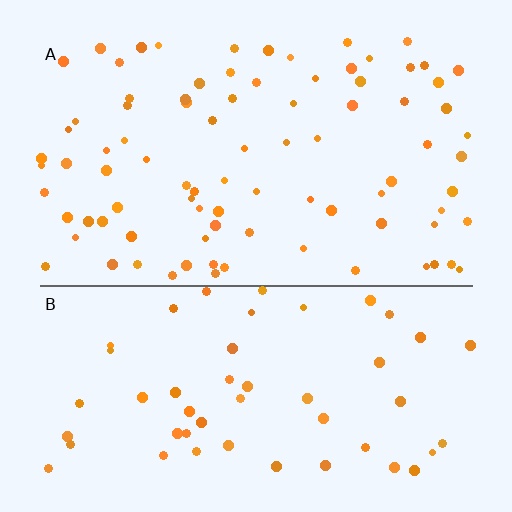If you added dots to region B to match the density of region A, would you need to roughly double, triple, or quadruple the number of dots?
Approximately double.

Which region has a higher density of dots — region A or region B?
A (the top).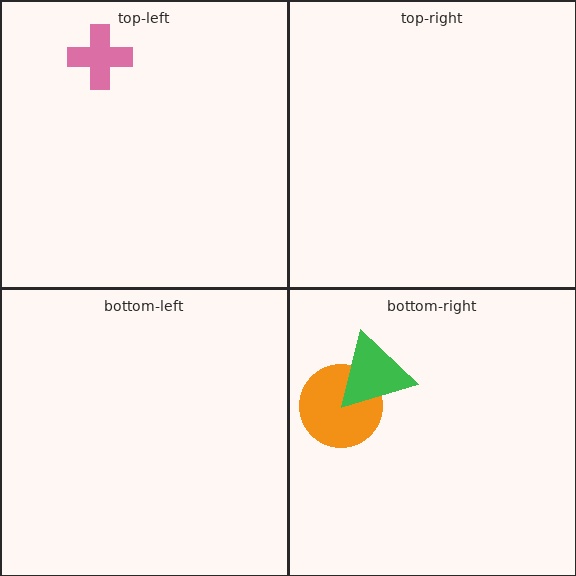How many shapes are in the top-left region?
1.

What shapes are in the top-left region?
The pink cross.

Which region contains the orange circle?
The bottom-right region.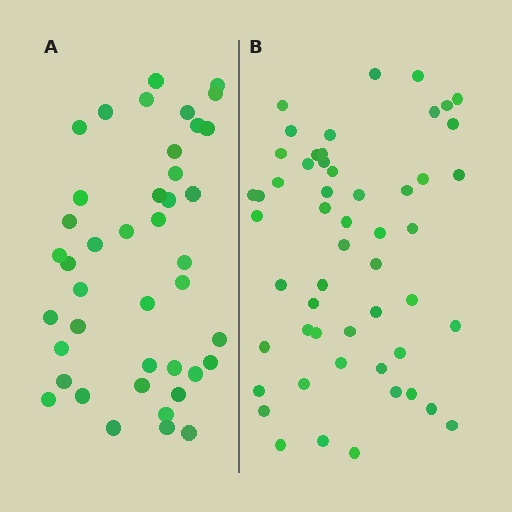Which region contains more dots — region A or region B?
Region B (the right region) has more dots.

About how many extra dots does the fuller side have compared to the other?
Region B has roughly 12 or so more dots than region A.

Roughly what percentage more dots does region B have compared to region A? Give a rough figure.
About 25% more.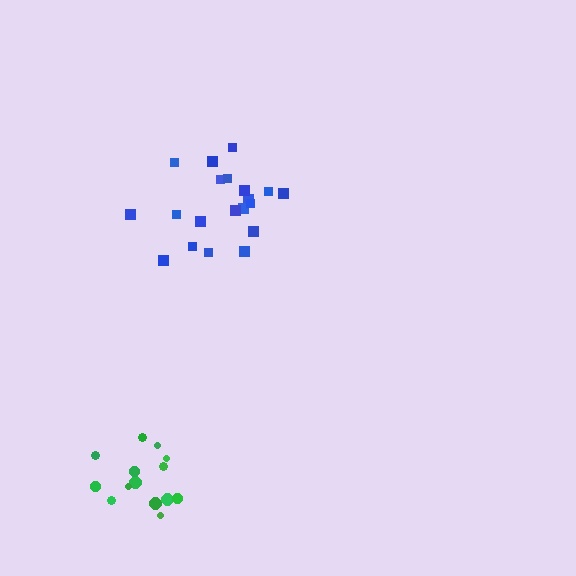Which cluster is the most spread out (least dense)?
Blue.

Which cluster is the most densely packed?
Green.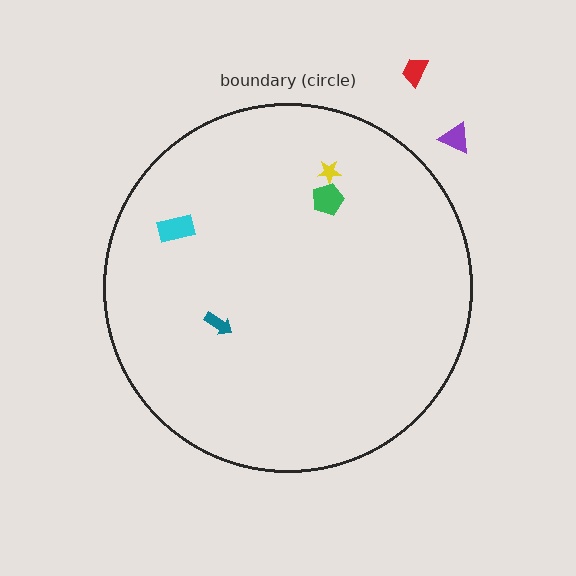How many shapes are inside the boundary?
4 inside, 2 outside.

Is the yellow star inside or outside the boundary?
Inside.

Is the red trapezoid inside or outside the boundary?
Outside.